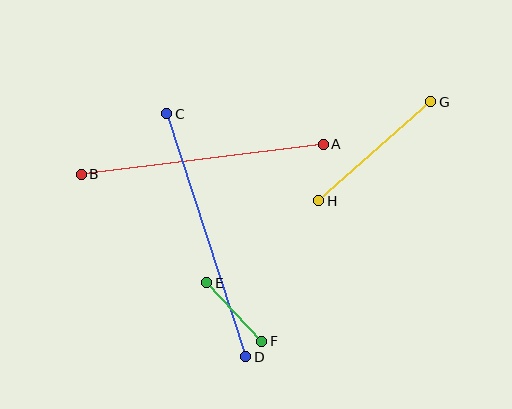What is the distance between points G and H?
The distance is approximately 150 pixels.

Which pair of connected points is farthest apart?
Points C and D are farthest apart.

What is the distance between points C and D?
The distance is approximately 256 pixels.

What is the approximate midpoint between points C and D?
The midpoint is at approximately (206, 235) pixels.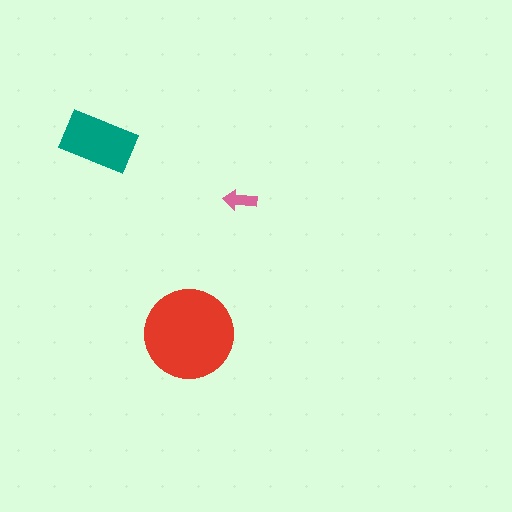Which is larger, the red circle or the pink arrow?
The red circle.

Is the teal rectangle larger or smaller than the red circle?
Smaller.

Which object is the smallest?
The pink arrow.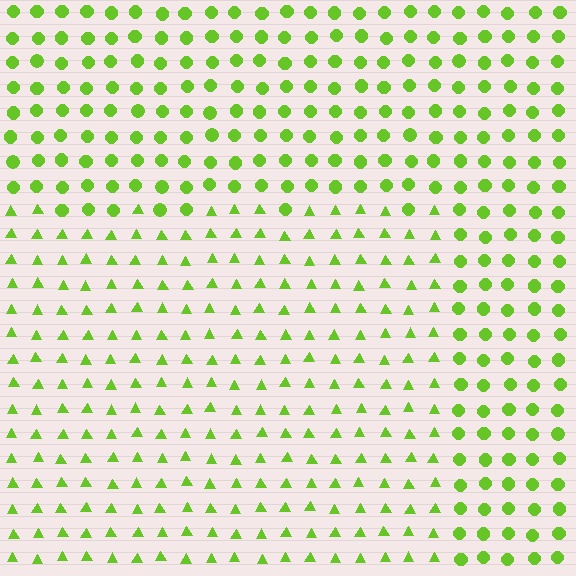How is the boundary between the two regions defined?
The boundary is defined by a change in element shape: triangles inside vs. circles outside. All elements share the same color and spacing.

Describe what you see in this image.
The image is filled with small lime elements arranged in a uniform grid. A rectangle-shaped region contains triangles, while the surrounding area contains circles. The boundary is defined purely by the change in element shape.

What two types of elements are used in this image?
The image uses triangles inside the rectangle region and circles outside it.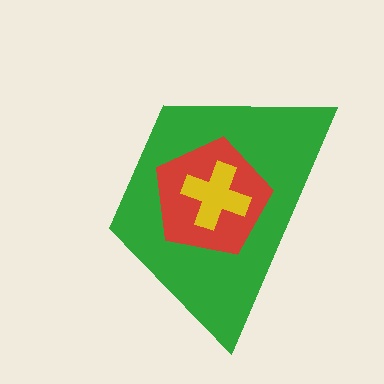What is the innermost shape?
The yellow cross.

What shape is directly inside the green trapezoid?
The red pentagon.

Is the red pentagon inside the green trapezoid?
Yes.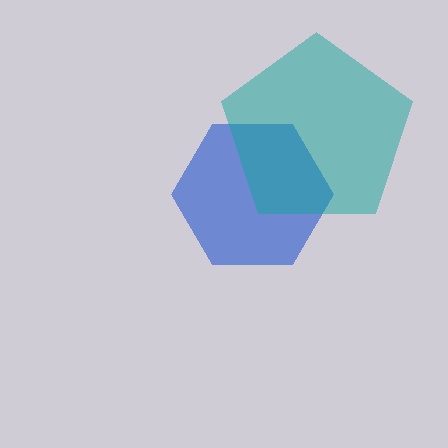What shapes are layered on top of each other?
The layered shapes are: a blue hexagon, a teal pentagon.